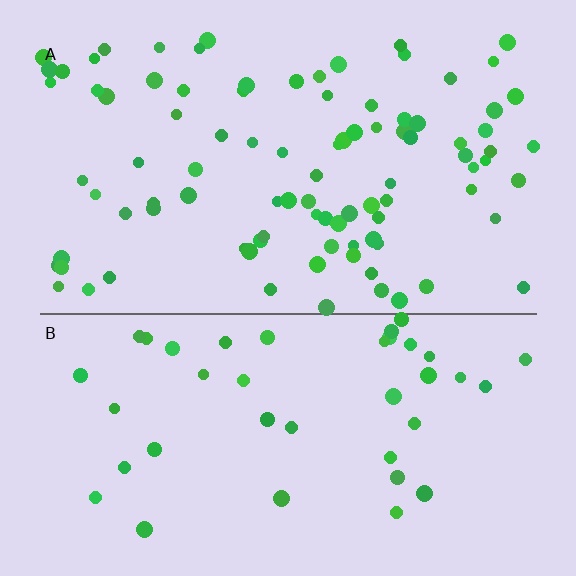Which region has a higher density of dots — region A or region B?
A (the top).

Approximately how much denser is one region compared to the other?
Approximately 2.3× — region A over region B.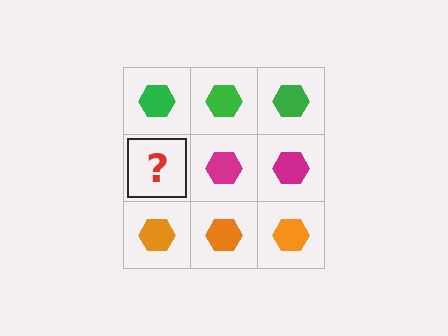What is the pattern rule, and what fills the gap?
The rule is that each row has a consistent color. The gap should be filled with a magenta hexagon.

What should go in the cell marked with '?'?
The missing cell should contain a magenta hexagon.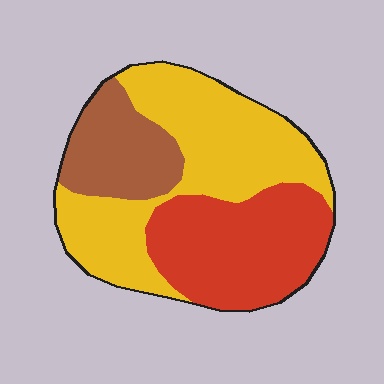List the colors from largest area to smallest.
From largest to smallest: yellow, red, brown.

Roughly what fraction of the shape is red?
Red takes up about one third (1/3) of the shape.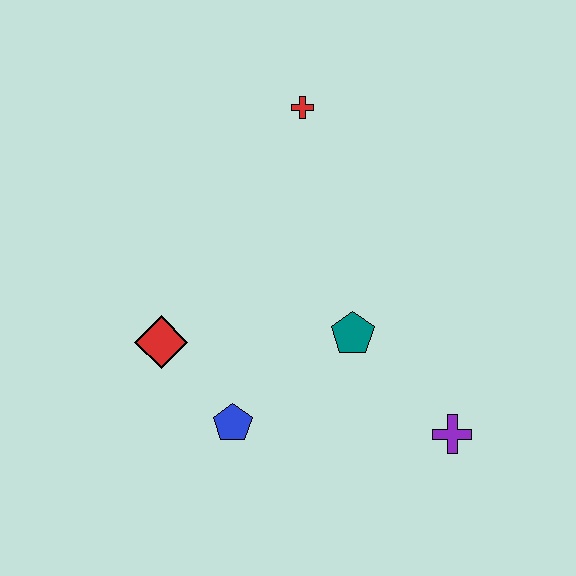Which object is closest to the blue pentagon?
The red diamond is closest to the blue pentagon.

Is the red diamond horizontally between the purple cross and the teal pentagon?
No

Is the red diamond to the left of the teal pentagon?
Yes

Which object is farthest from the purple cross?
The red cross is farthest from the purple cross.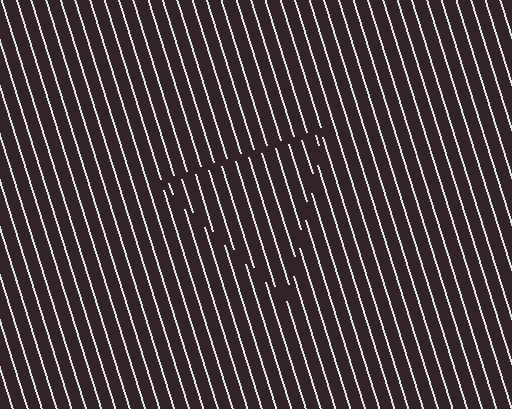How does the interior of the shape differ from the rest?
The interior of the shape contains the same grating, shifted by half a period — the contour is defined by the phase discontinuity where line-ends from the inner and outer gratings abut.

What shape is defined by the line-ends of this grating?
An illusory triangle. The interior of the shape contains the same grating, shifted by half a period — the contour is defined by the phase discontinuity where line-ends from the inner and outer gratings abut.